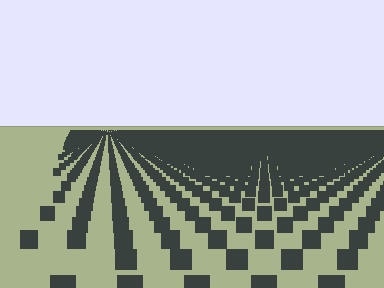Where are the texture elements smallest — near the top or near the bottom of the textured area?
Near the top.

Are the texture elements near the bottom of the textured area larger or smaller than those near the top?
Larger. Near the bottom, elements are closer to the viewer and appear at a bigger on-screen size.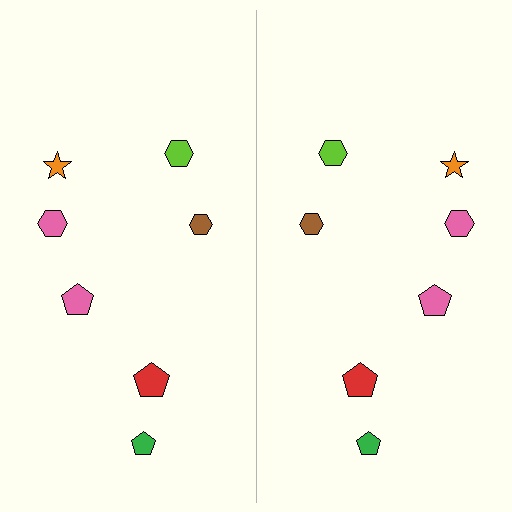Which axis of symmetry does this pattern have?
The pattern has a vertical axis of symmetry running through the center of the image.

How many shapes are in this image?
There are 14 shapes in this image.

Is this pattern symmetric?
Yes, this pattern has bilateral (reflection) symmetry.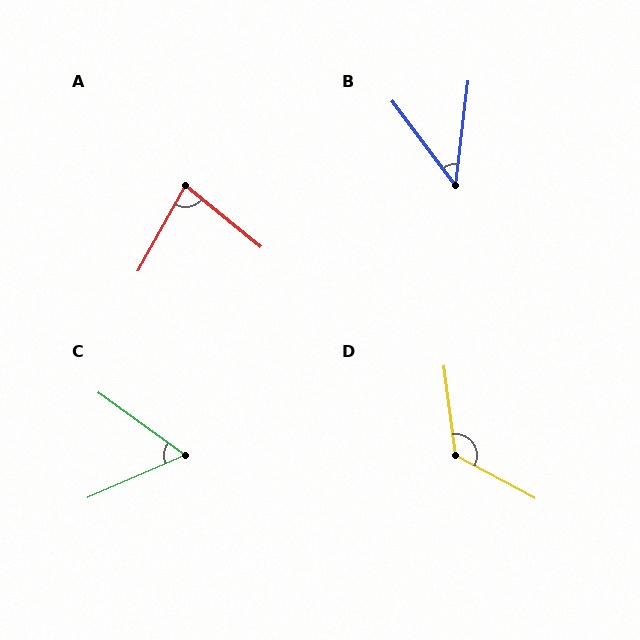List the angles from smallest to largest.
B (44°), C (59°), A (80°), D (126°).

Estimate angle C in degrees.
Approximately 59 degrees.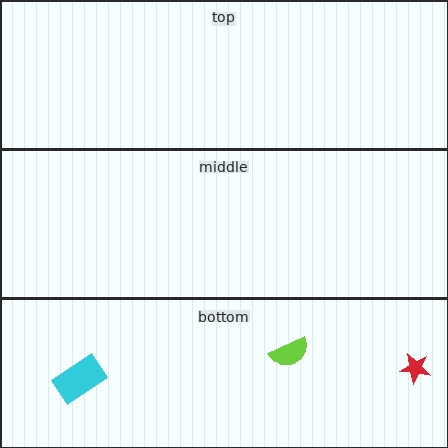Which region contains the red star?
The bottom region.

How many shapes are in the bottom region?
3.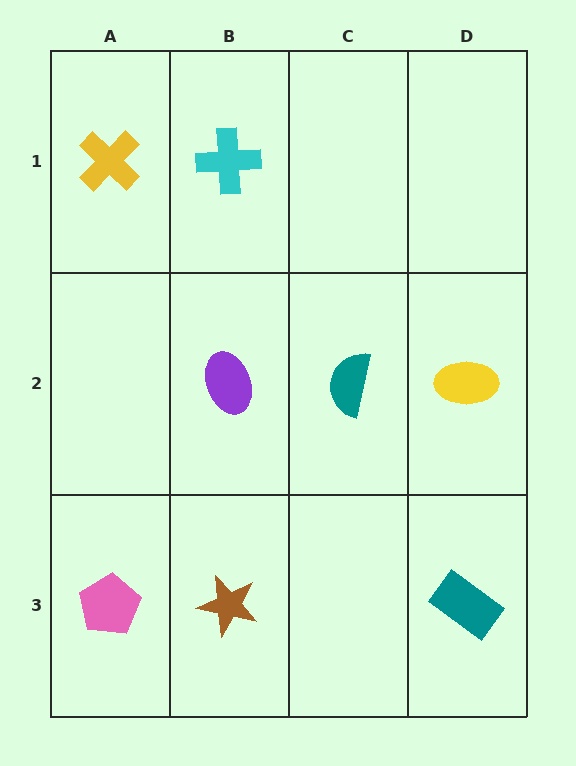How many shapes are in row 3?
3 shapes.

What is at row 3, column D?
A teal rectangle.